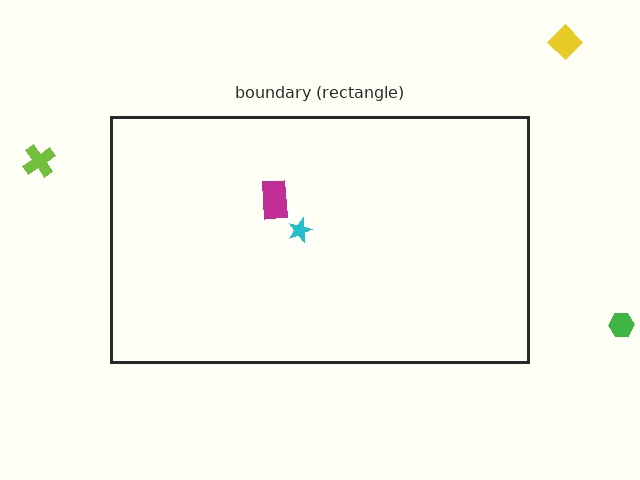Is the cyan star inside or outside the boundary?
Inside.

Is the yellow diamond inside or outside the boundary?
Outside.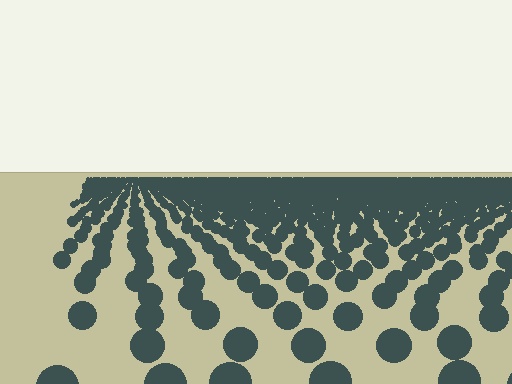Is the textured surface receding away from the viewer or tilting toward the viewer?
The surface is receding away from the viewer. Texture elements get smaller and denser toward the top.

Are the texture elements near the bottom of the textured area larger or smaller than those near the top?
Larger. Near the bottom, elements are closer to the viewer and appear at a bigger on-screen size.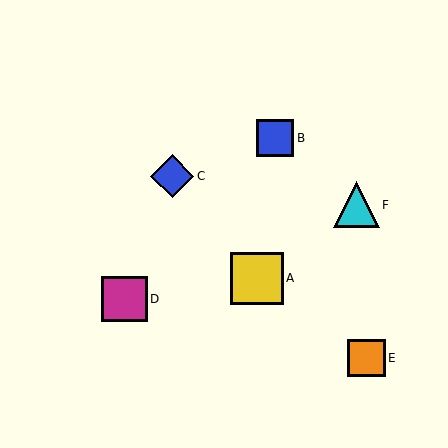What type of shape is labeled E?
Shape E is an orange square.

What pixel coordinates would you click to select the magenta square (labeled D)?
Click at (125, 299) to select the magenta square D.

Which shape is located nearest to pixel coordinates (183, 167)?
The blue diamond (labeled C) at (172, 176) is nearest to that location.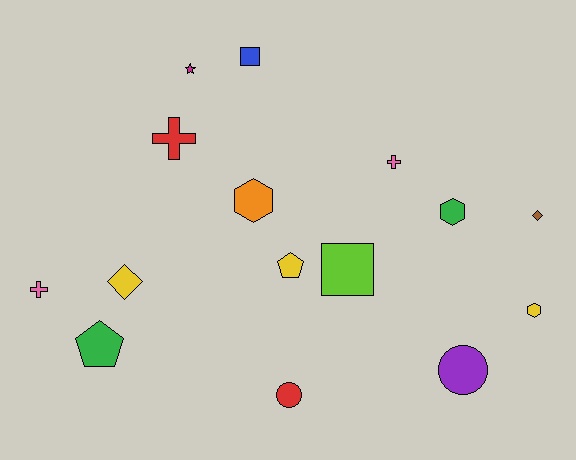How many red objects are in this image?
There are 2 red objects.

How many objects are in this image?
There are 15 objects.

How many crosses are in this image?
There are 3 crosses.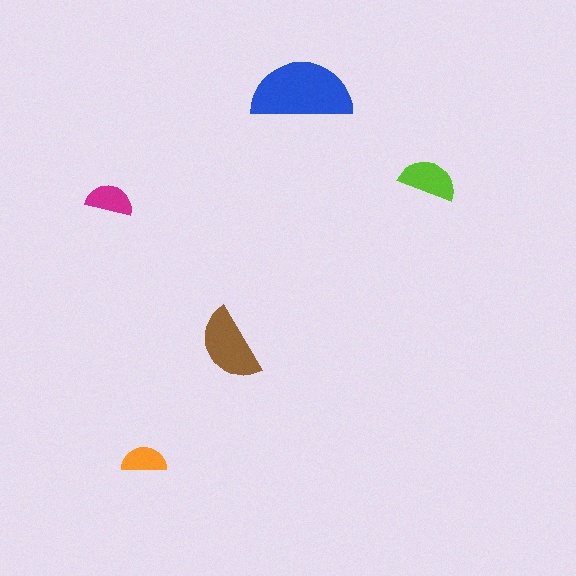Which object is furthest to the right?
The lime semicircle is rightmost.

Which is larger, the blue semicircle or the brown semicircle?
The blue one.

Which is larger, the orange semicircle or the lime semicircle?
The lime one.